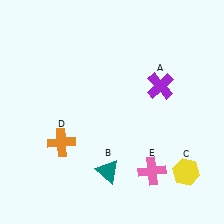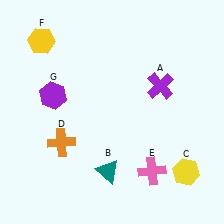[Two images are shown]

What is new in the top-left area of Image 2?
A purple hexagon (G) was added in the top-left area of Image 2.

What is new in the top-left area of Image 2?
A yellow hexagon (F) was added in the top-left area of Image 2.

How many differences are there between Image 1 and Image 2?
There are 2 differences between the two images.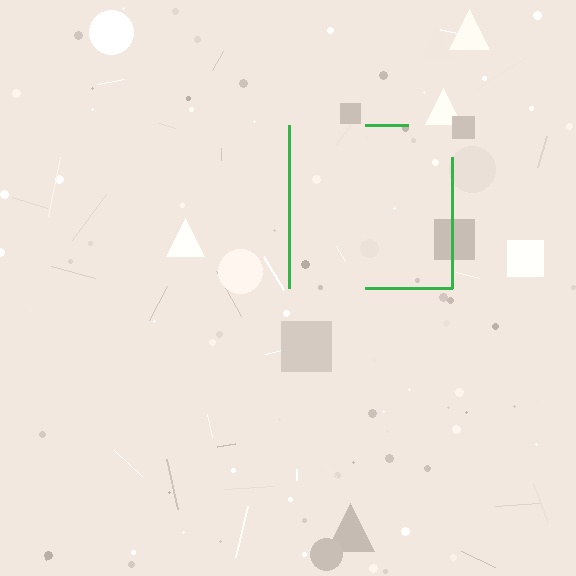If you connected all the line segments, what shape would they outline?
They would outline a square.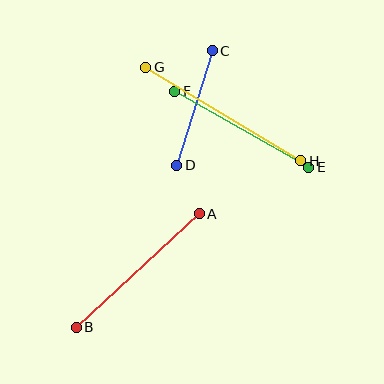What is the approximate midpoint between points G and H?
The midpoint is at approximately (223, 114) pixels.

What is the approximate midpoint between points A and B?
The midpoint is at approximately (138, 270) pixels.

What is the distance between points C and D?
The distance is approximately 120 pixels.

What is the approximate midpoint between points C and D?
The midpoint is at approximately (195, 108) pixels.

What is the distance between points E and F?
The distance is approximately 154 pixels.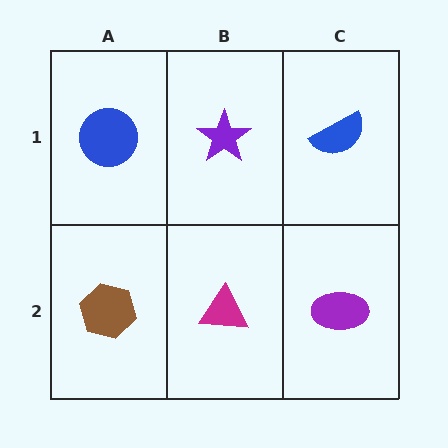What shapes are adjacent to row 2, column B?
A purple star (row 1, column B), a brown hexagon (row 2, column A), a purple ellipse (row 2, column C).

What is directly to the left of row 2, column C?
A magenta triangle.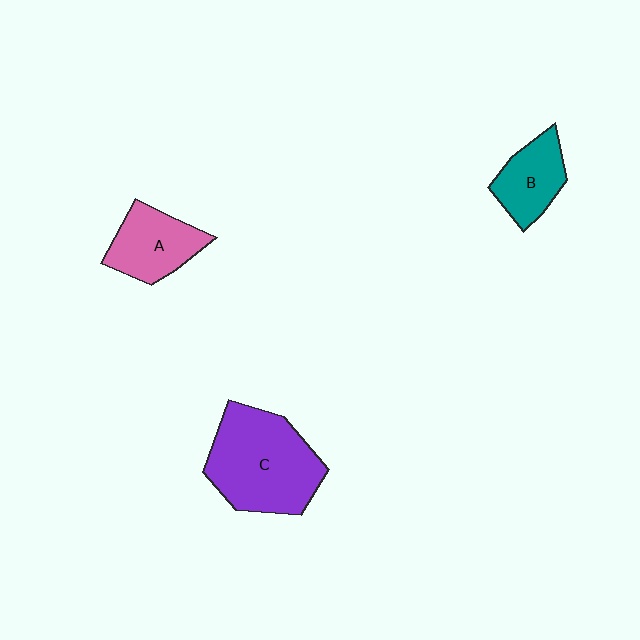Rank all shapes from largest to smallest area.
From largest to smallest: C (purple), A (pink), B (teal).